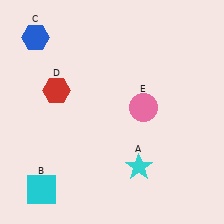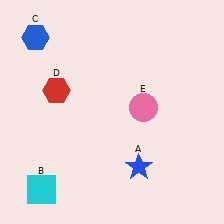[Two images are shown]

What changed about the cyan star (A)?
In Image 1, A is cyan. In Image 2, it changed to blue.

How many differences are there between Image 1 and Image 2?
There is 1 difference between the two images.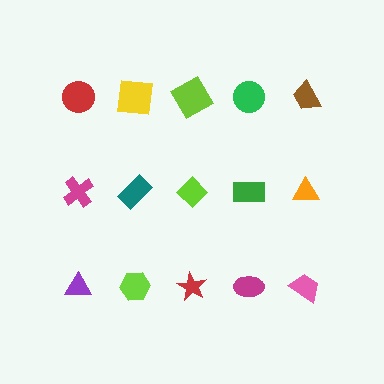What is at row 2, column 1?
A magenta cross.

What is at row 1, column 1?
A red circle.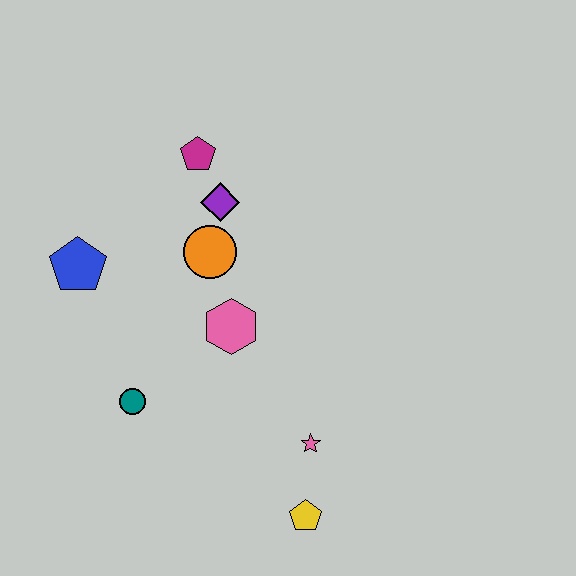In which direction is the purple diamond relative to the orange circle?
The purple diamond is above the orange circle.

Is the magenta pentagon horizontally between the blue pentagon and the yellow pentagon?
Yes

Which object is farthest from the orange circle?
The yellow pentagon is farthest from the orange circle.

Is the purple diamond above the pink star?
Yes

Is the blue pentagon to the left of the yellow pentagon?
Yes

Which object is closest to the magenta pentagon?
The purple diamond is closest to the magenta pentagon.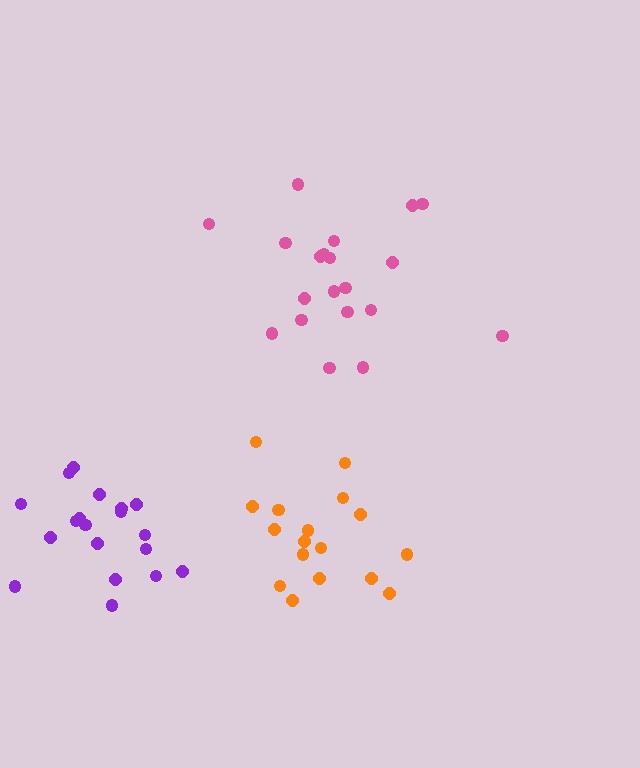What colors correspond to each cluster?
The clusters are colored: pink, purple, orange.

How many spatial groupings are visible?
There are 3 spatial groupings.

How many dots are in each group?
Group 1: 20 dots, Group 2: 19 dots, Group 3: 17 dots (56 total).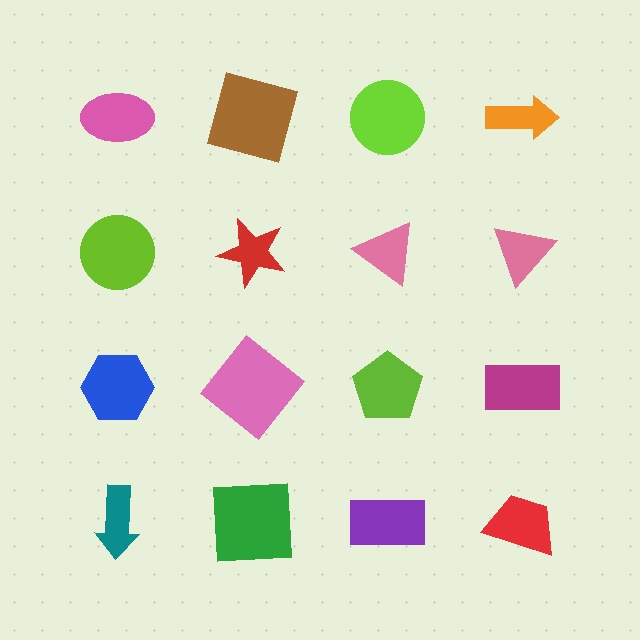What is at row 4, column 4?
A red trapezoid.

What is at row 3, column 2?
A pink diamond.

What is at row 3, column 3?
A lime pentagon.